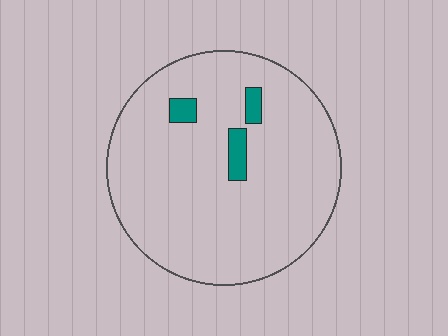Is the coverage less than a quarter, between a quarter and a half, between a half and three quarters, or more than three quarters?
Less than a quarter.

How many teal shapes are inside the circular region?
3.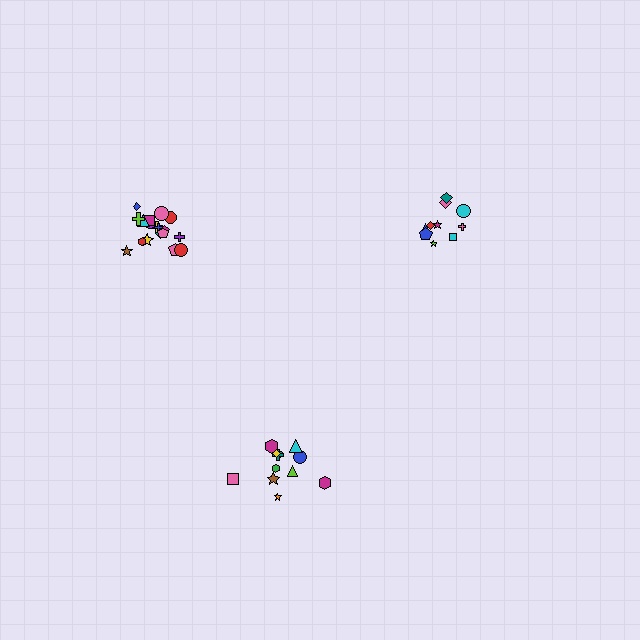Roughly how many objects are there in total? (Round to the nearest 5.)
Roughly 40 objects in total.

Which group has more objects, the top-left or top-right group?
The top-left group.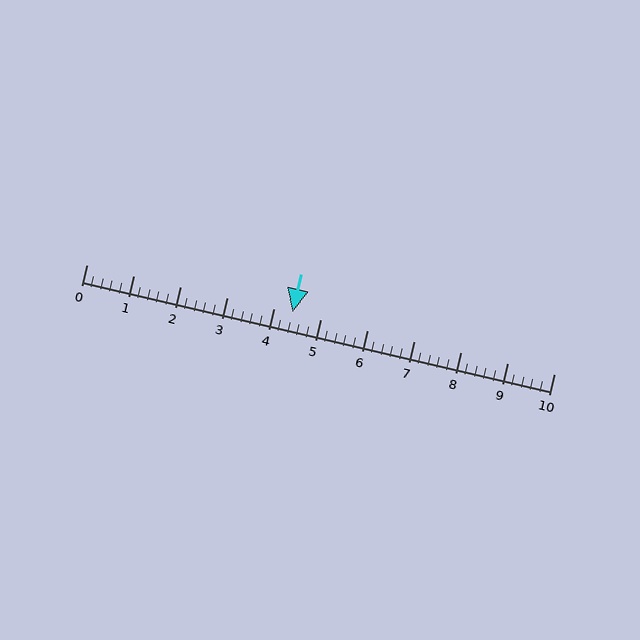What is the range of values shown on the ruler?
The ruler shows values from 0 to 10.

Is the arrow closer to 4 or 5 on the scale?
The arrow is closer to 4.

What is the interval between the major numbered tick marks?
The major tick marks are spaced 1 units apart.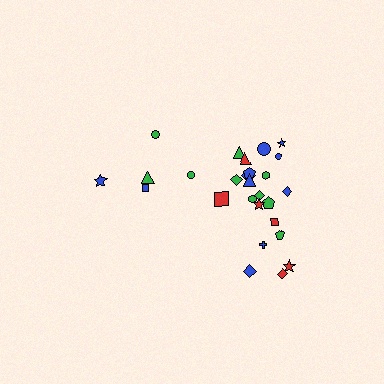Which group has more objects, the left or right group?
The right group.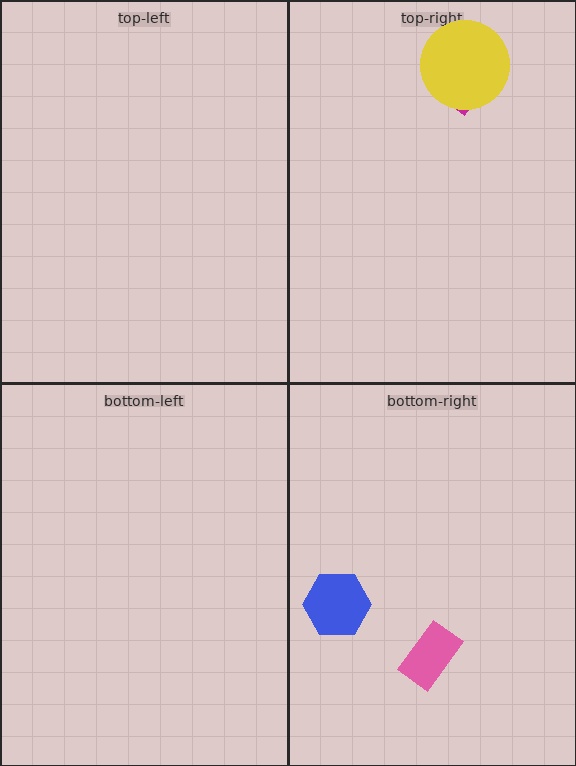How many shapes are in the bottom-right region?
2.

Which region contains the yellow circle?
The top-right region.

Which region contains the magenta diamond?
The top-right region.